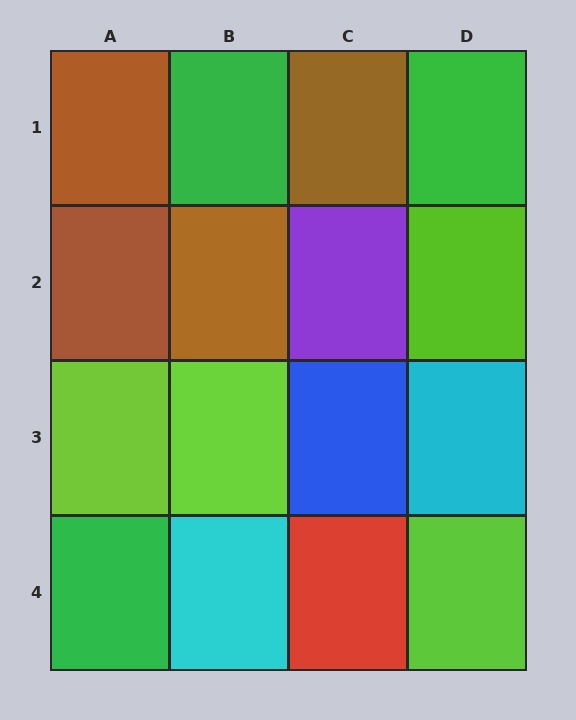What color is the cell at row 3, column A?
Lime.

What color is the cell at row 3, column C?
Blue.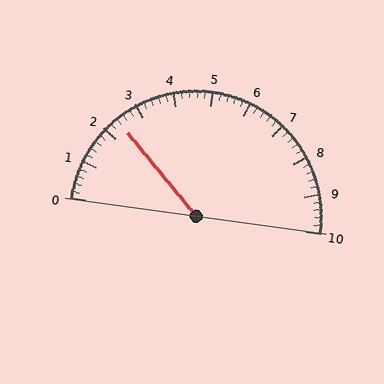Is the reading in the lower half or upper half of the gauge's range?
The reading is in the lower half of the range (0 to 10).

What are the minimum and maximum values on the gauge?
The gauge ranges from 0 to 10.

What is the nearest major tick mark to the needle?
The nearest major tick mark is 2.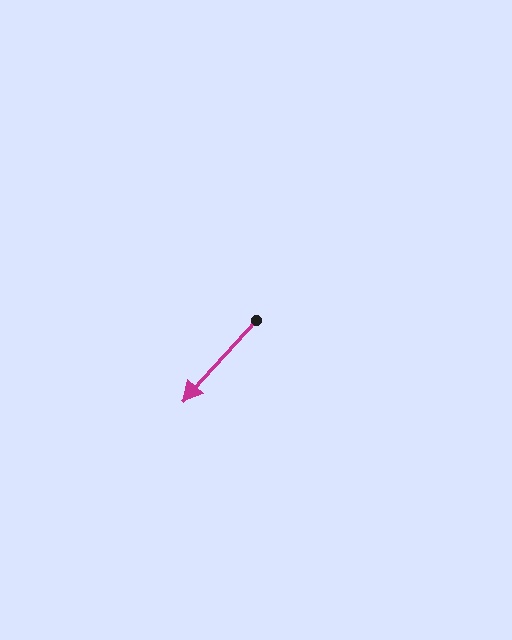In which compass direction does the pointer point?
Southwest.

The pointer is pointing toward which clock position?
Roughly 7 o'clock.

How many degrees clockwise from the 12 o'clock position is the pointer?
Approximately 222 degrees.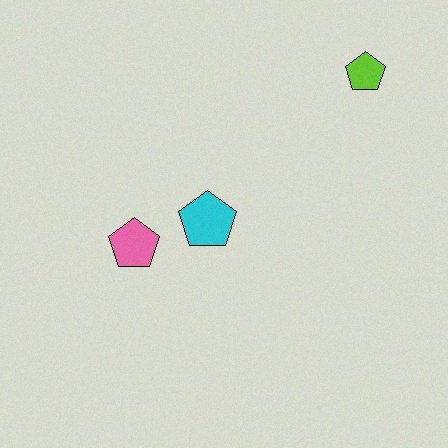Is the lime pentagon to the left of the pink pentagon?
No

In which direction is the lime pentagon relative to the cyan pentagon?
The lime pentagon is to the right of the cyan pentagon.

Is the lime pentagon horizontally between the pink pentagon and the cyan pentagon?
No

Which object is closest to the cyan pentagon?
The pink pentagon is closest to the cyan pentagon.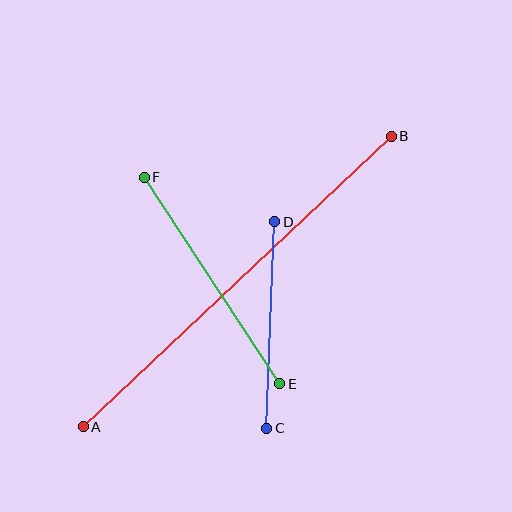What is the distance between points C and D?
The distance is approximately 207 pixels.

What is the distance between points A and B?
The distance is approximately 423 pixels.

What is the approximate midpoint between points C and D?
The midpoint is at approximately (271, 325) pixels.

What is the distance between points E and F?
The distance is approximately 247 pixels.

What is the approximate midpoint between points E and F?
The midpoint is at approximately (212, 281) pixels.